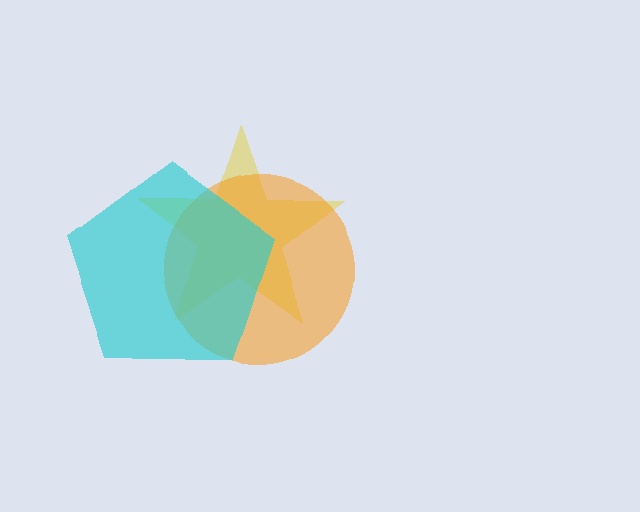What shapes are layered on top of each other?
The layered shapes are: a yellow star, an orange circle, a cyan pentagon.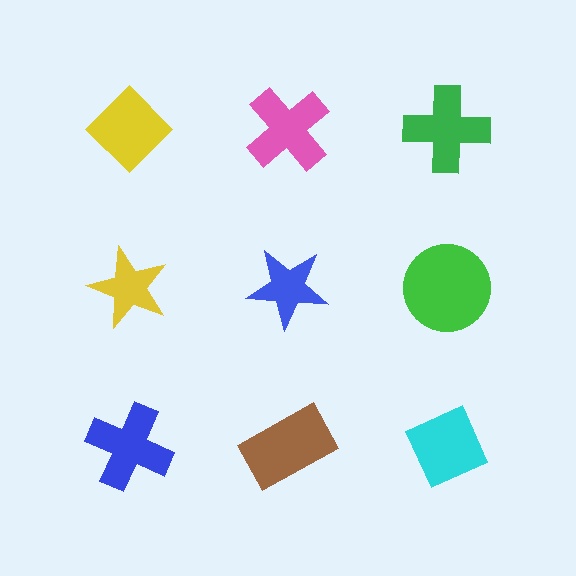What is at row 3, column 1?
A blue cross.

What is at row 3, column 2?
A brown rectangle.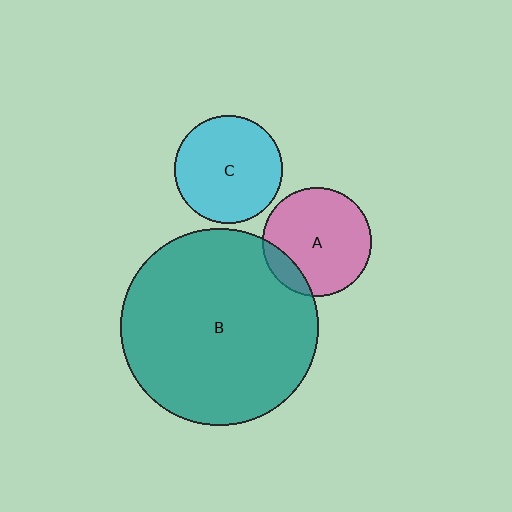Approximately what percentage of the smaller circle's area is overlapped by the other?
Approximately 15%.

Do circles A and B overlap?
Yes.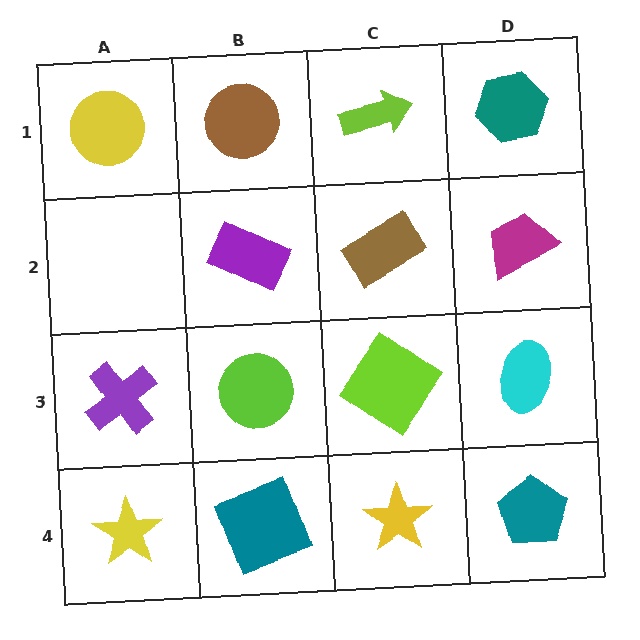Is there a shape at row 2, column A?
No, that cell is empty.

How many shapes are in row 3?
4 shapes.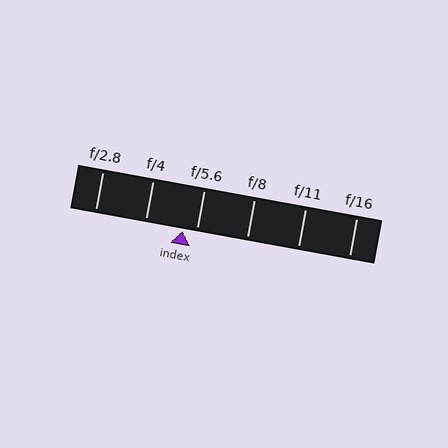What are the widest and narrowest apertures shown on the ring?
The widest aperture shown is f/2.8 and the narrowest is f/16.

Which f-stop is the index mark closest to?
The index mark is closest to f/5.6.